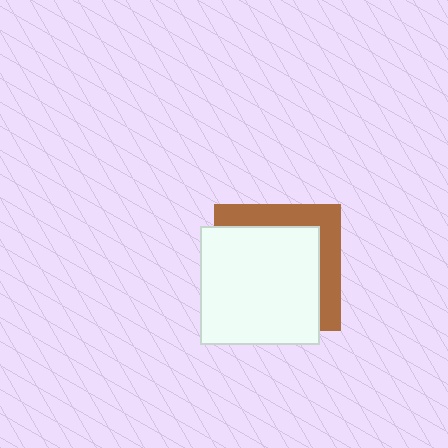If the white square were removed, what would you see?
You would see the complete brown square.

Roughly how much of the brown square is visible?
A small part of it is visible (roughly 31%).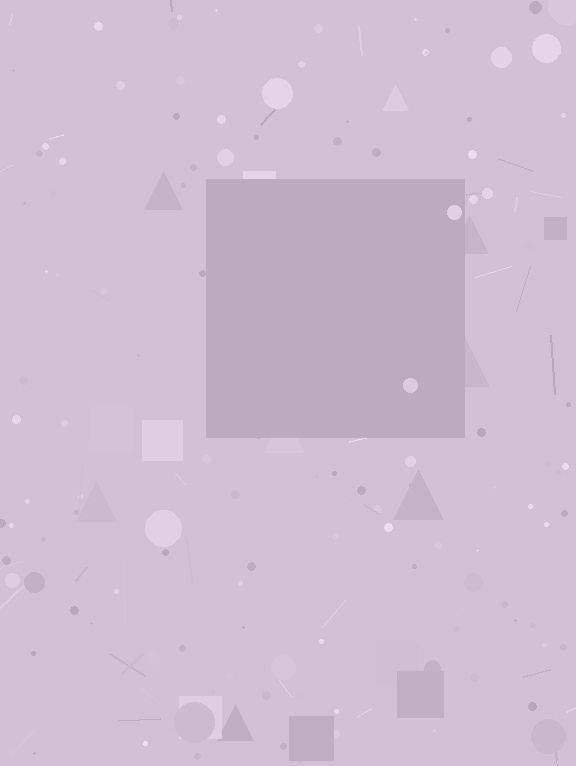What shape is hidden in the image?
A square is hidden in the image.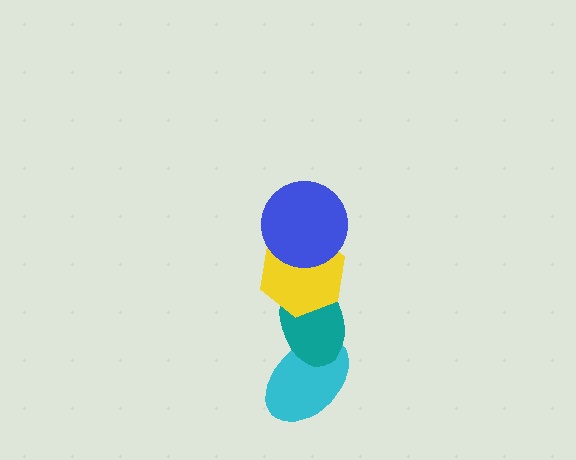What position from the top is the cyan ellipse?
The cyan ellipse is 4th from the top.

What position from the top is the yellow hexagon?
The yellow hexagon is 2nd from the top.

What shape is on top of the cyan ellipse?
The teal ellipse is on top of the cyan ellipse.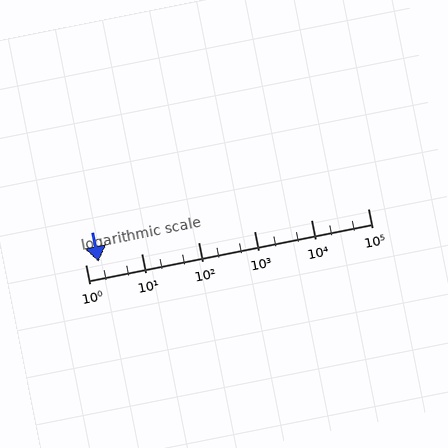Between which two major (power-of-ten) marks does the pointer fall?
The pointer is between 1 and 10.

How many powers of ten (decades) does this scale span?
The scale spans 5 decades, from 1 to 100000.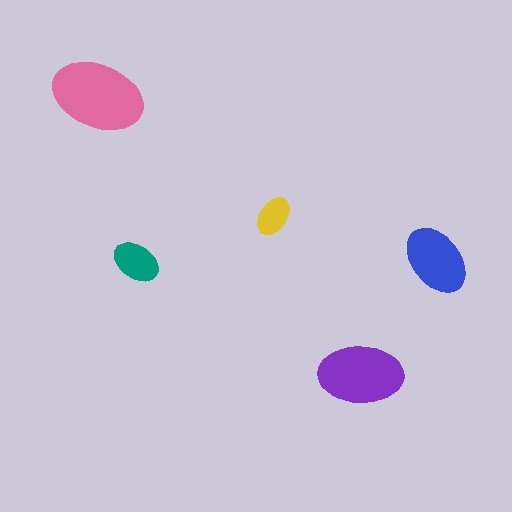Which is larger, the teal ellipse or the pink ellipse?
The pink one.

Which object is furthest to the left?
The pink ellipse is leftmost.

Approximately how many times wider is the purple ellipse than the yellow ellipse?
About 2 times wider.